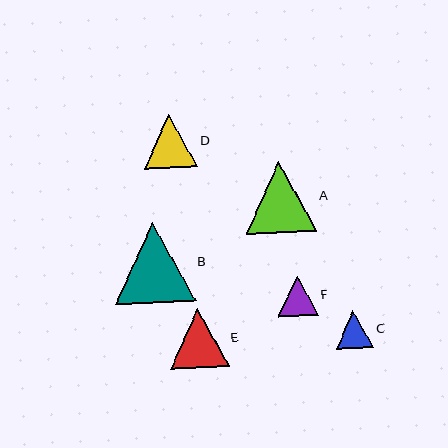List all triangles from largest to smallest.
From largest to smallest: B, A, E, D, F, C.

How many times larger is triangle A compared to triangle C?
Triangle A is approximately 1.9 times the size of triangle C.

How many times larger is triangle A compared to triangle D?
Triangle A is approximately 1.3 times the size of triangle D.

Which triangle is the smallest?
Triangle C is the smallest with a size of approximately 38 pixels.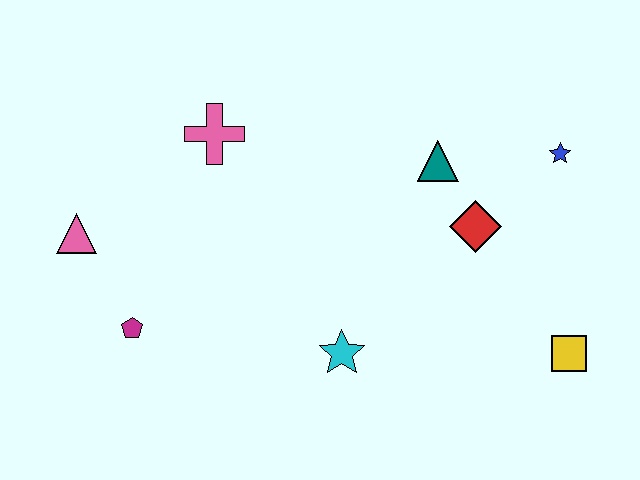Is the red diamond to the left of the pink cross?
No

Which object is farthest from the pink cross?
The yellow square is farthest from the pink cross.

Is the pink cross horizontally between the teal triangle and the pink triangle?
Yes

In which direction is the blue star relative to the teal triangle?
The blue star is to the right of the teal triangle.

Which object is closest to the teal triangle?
The red diamond is closest to the teal triangle.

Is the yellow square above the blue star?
No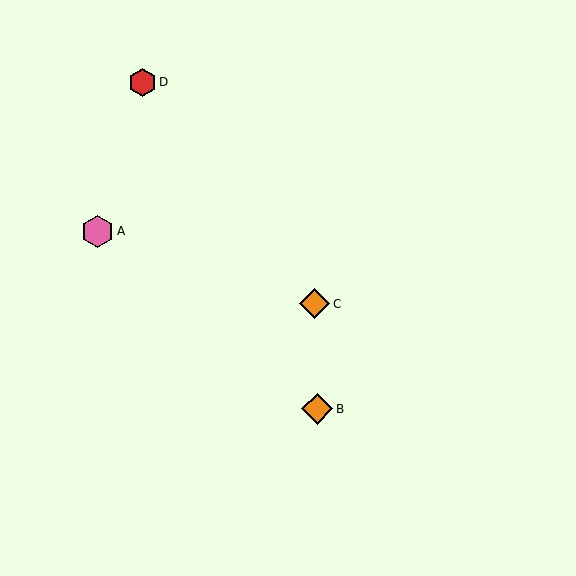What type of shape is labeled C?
Shape C is an orange diamond.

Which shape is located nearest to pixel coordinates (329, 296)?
The orange diamond (labeled C) at (315, 304) is nearest to that location.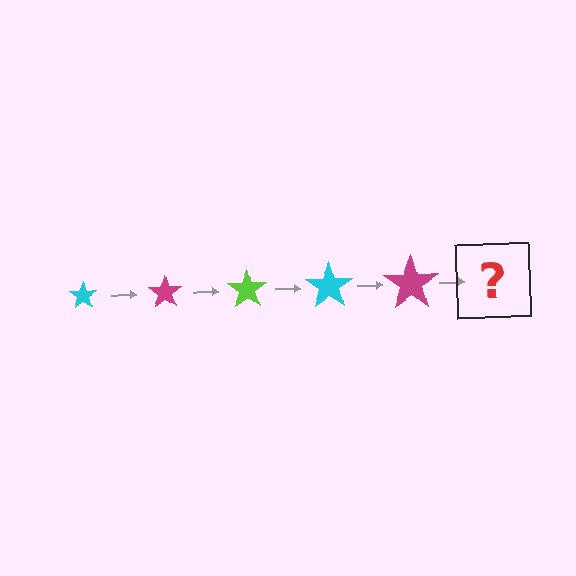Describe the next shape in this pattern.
It should be a lime star, larger than the previous one.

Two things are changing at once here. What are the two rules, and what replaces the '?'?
The two rules are that the star grows larger each step and the color cycles through cyan, magenta, and lime. The '?' should be a lime star, larger than the previous one.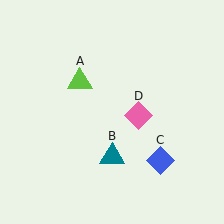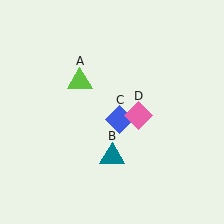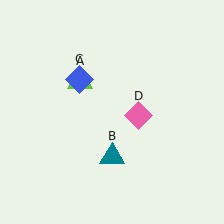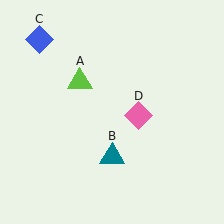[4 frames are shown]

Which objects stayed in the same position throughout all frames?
Lime triangle (object A) and teal triangle (object B) and pink diamond (object D) remained stationary.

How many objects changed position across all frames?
1 object changed position: blue diamond (object C).